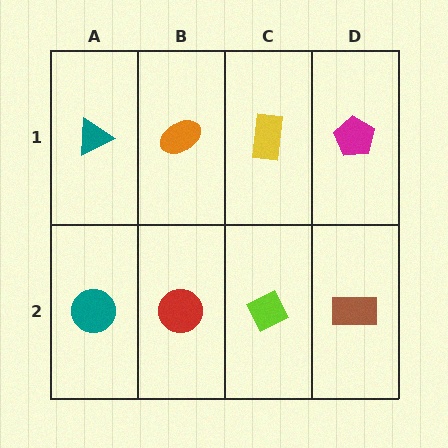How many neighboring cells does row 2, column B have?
3.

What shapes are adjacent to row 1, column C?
A lime diamond (row 2, column C), an orange ellipse (row 1, column B), a magenta pentagon (row 1, column D).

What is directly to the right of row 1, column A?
An orange ellipse.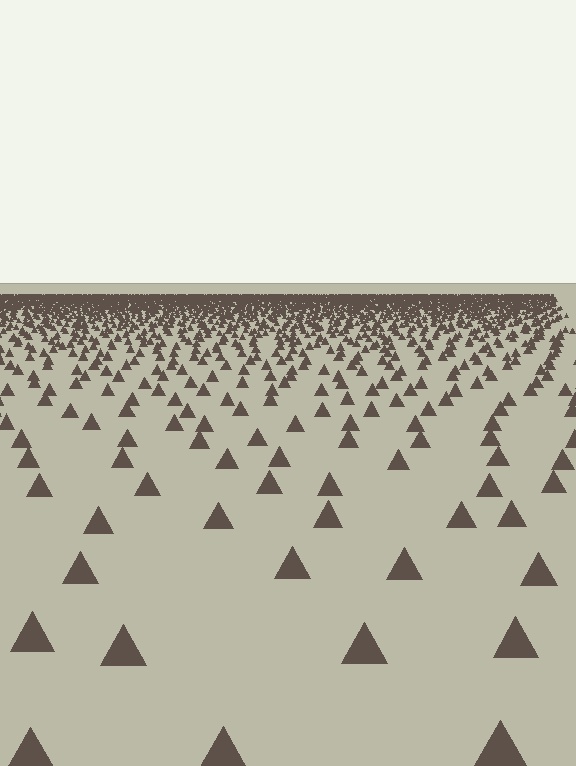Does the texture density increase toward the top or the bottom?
Density increases toward the top.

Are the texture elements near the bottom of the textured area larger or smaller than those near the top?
Larger. Near the bottom, elements are closer to the viewer and appear at a bigger on-screen size.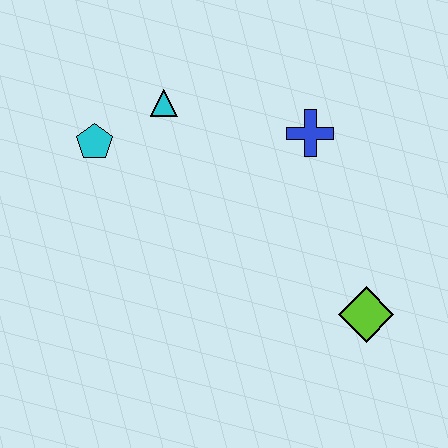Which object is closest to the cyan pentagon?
The cyan triangle is closest to the cyan pentagon.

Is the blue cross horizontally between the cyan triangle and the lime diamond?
Yes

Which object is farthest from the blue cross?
The cyan pentagon is farthest from the blue cross.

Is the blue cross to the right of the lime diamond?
No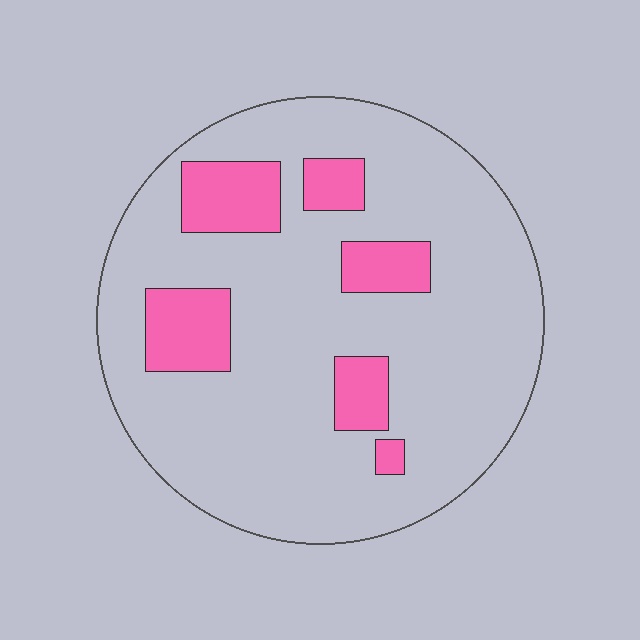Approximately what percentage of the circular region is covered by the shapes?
Approximately 15%.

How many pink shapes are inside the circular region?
6.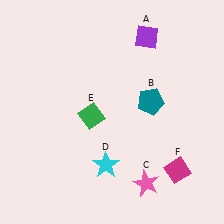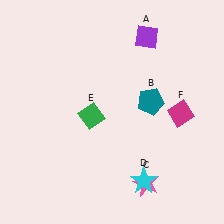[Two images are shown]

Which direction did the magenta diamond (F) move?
The magenta diamond (F) moved up.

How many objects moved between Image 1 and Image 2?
2 objects moved between the two images.